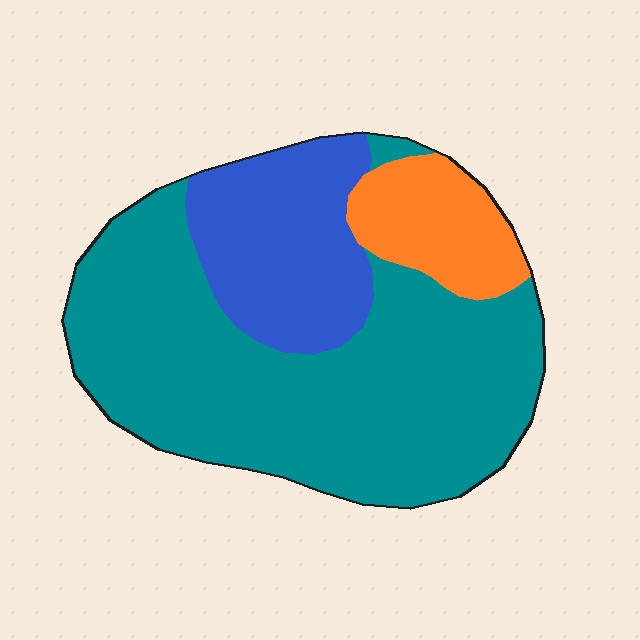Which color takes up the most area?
Teal, at roughly 65%.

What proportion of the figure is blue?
Blue takes up about one quarter (1/4) of the figure.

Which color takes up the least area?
Orange, at roughly 15%.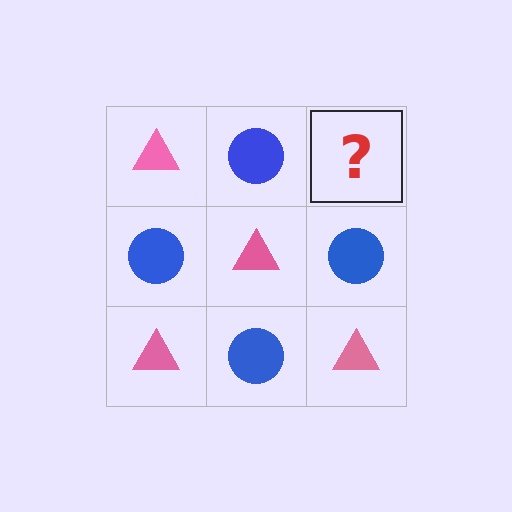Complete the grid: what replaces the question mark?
The question mark should be replaced with a pink triangle.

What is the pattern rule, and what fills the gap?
The rule is that it alternates pink triangle and blue circle in a checkerboard pattern. The gap should be filled with a pink triangle.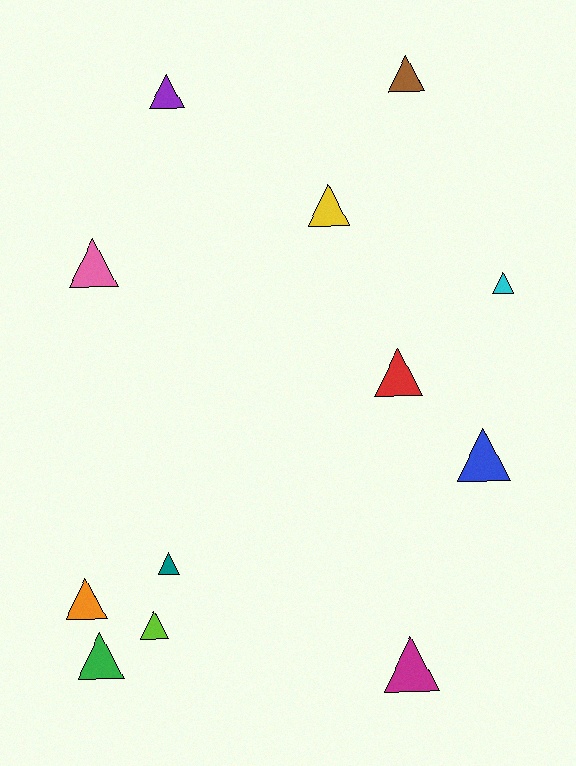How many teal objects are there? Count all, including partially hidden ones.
There is 1 teal object.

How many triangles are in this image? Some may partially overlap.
There are 12 triangles.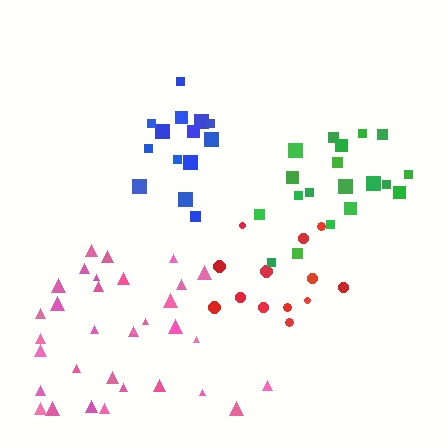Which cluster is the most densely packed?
Blue.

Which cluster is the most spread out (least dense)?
Pink.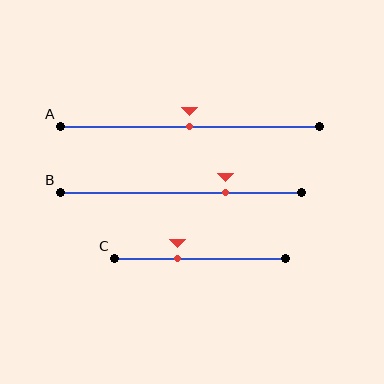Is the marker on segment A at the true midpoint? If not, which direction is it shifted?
Yes, the marker on segment A is at the true midpoint.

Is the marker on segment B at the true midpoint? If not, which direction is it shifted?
No, the marker on segment B is shifted to the right by about 19% of the segment length.